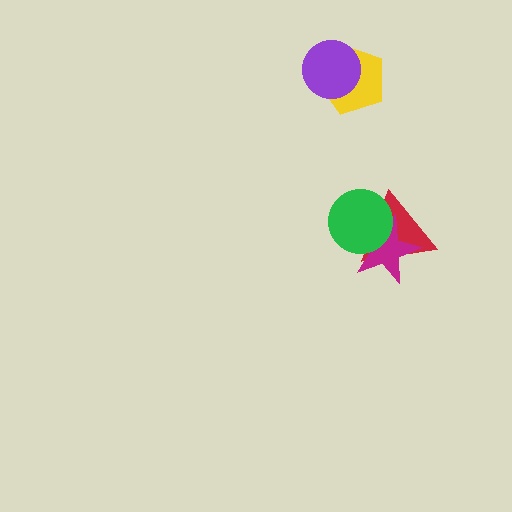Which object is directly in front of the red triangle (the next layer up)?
The magenta star is directly in front of the red triangle.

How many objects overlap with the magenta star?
2 objects overlap with the magenta star.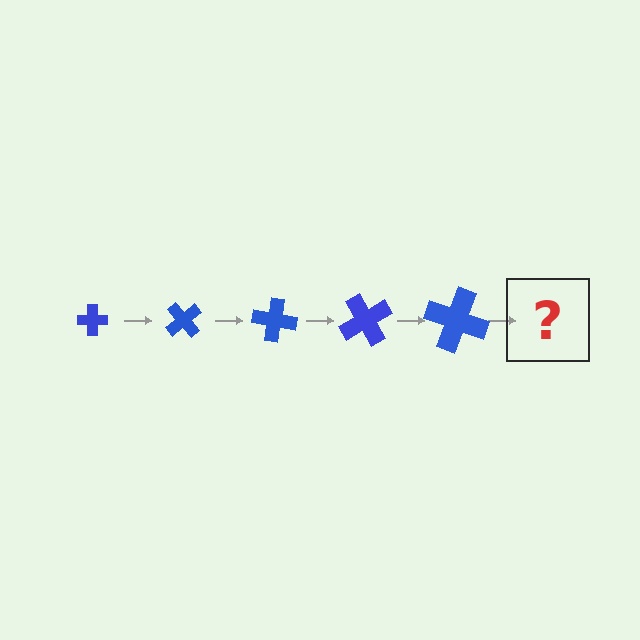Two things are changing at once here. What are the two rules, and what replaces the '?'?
The two rules are that the cross grows larger each step and it rotates 50 degrees each step. The '?' should be a cross, larger than the previous one and rotated 250 degrees from the start.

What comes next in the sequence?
The next element should be a cross, larger than the previous one and rotated 250 degrees from the start.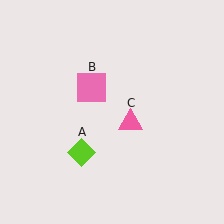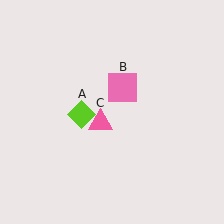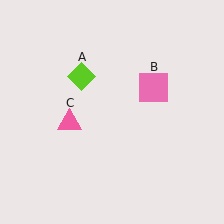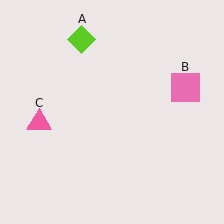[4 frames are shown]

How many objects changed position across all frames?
3 objects changed position: lime diamond (object A), pink square (object B), pink triangle (object C).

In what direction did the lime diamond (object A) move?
The lime diamond (object A) moved up.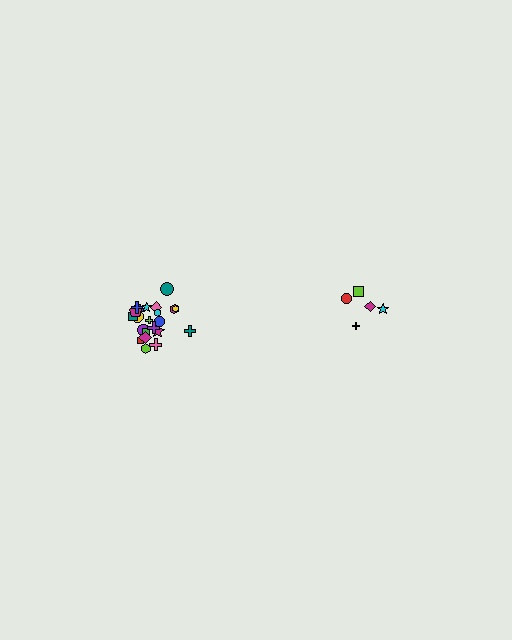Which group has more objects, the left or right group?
The left group.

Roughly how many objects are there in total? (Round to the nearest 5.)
Roughly 25 objects in total.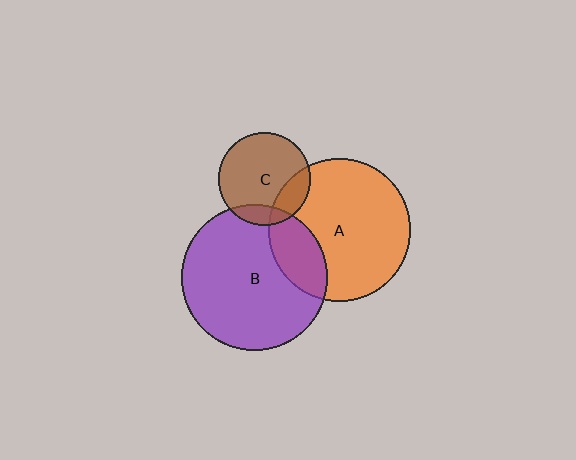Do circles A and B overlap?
Yes.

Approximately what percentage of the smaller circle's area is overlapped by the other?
Approximately 20%.